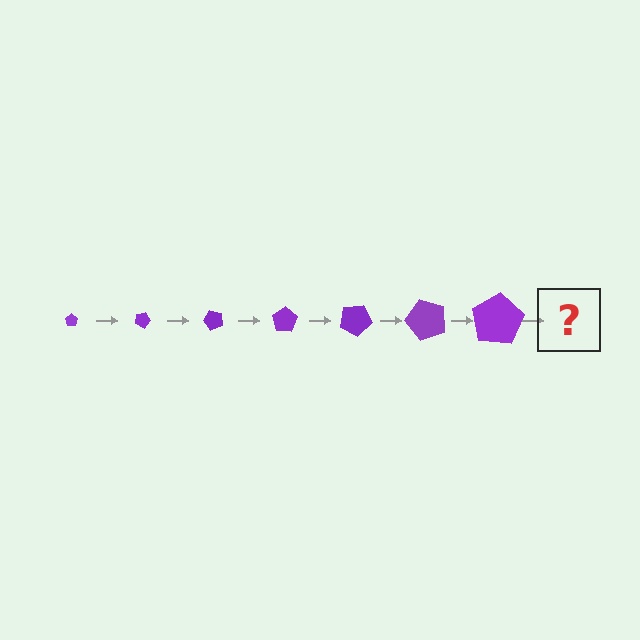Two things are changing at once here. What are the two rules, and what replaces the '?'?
The two rules are that the pentagon grows larger each step and it rotates 25 degrees each step. The '?' should be a pentagon, larger than the previous one and rotated 175 degrees from the start.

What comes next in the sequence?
The next element should be a pentagon, larger than the previous one and rotated 175 degrees from the start.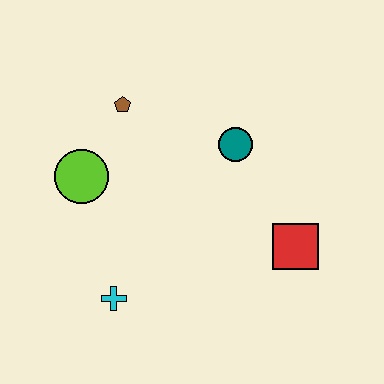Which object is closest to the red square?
The teal circle is closest to the red square.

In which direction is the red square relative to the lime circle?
The red square is to the right of the lime circle.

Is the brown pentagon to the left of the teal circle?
Yes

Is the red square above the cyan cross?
Yes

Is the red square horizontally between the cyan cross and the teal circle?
No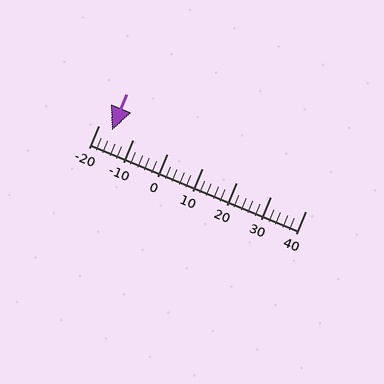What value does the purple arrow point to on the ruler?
The purple arrow points to approximately -16.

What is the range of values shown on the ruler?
The ruler shows values from -20 to 40.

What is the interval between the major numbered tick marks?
The major tick marks are spaced 10 units apart.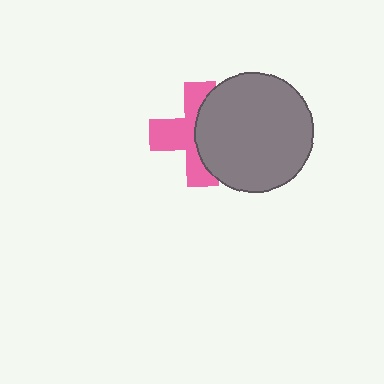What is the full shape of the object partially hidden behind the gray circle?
The partially hidden object is a pink cross.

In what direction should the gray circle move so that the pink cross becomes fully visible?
The gray circle should move right. That is the shortest direction to clear the overlap and leave the pink cross fully visible.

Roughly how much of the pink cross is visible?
About half of it is visible (roughly 52%).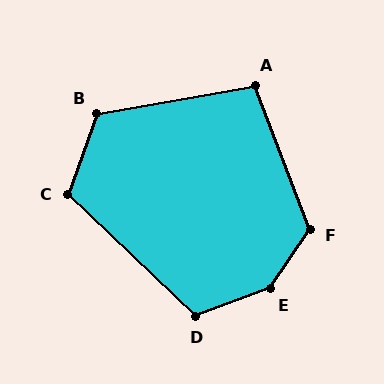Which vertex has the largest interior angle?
E, at approximately 144 degrees.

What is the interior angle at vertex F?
Approximately 125 degrees (obtuse).